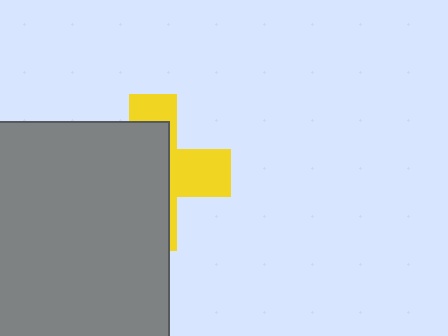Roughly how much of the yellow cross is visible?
A small part of it is visible (roughly 39%).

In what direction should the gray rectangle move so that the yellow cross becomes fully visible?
The gray rectangle should move left. That is the shortest direction to clear the overlap and leave the yellow cross fully visible.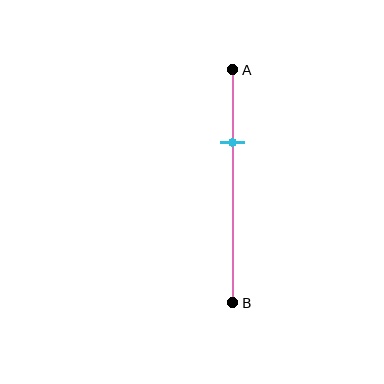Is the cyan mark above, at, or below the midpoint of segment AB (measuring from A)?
The cyan mark is above the midpoint of segment AB.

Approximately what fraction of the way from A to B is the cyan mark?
The cyan mark is approximately 30% of the way from A to B.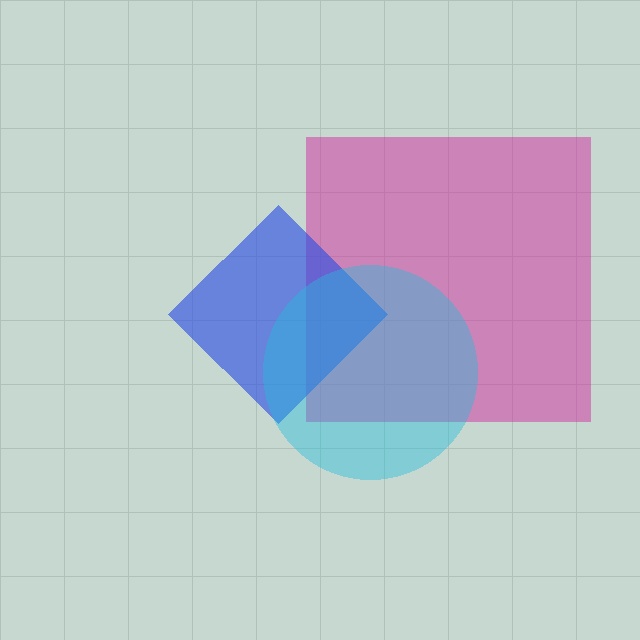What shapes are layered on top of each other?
The layered shapes are: a magenta square, a blue diamond, a cyan circle.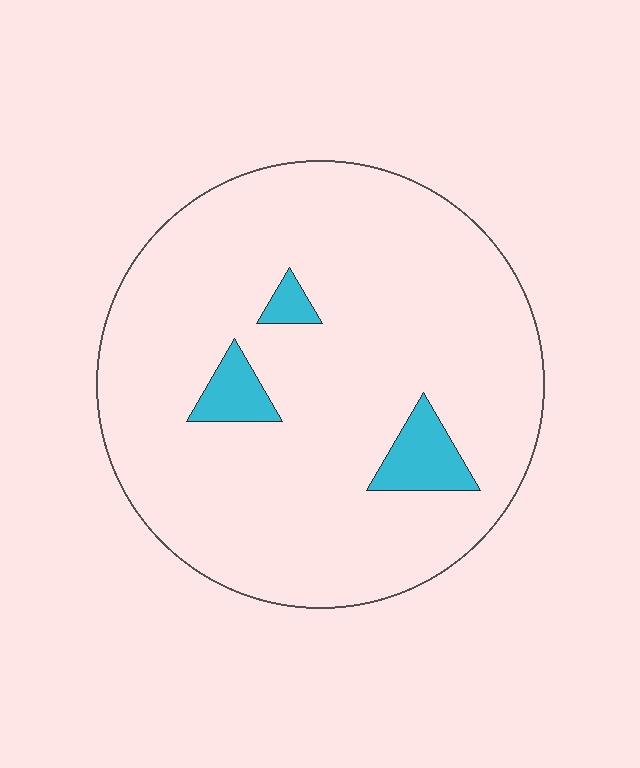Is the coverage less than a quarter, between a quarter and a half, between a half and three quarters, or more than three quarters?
Less than a quarter.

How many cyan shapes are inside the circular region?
3.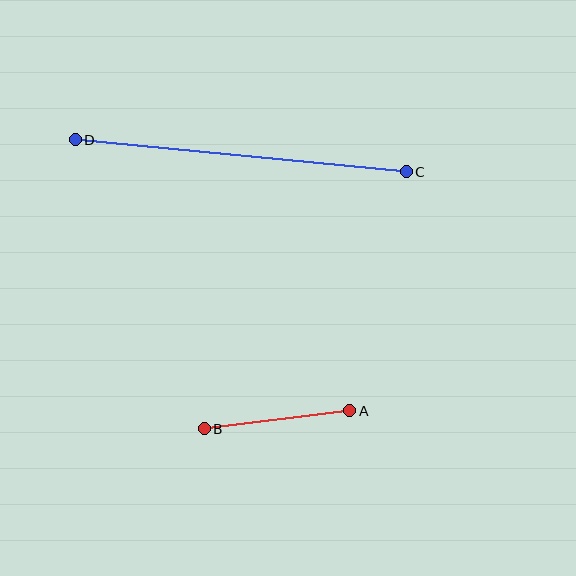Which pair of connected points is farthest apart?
Points C and D are farthest apart.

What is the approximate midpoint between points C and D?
The midpoint is at approximately (241, 156) pixels.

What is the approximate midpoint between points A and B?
The midpoint is at approximately (277, 420) pixels.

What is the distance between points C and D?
The distance is approximately 332 pixels.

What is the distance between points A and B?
The distance is approximately 146 pixels.